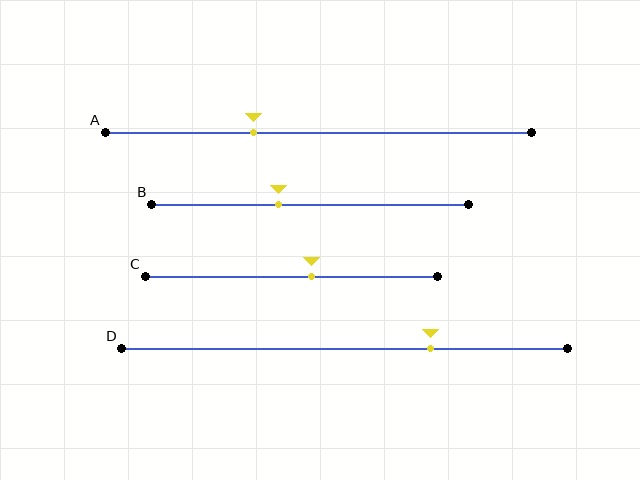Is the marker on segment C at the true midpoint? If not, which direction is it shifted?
No, the marker on segment C is shifted to the right by about 7% of the segment length.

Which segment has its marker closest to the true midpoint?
Segment C has its marker closest to the true midpoint.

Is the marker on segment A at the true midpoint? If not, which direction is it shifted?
No, the marker on segment A is shifted to the left by about 15% of the segment length.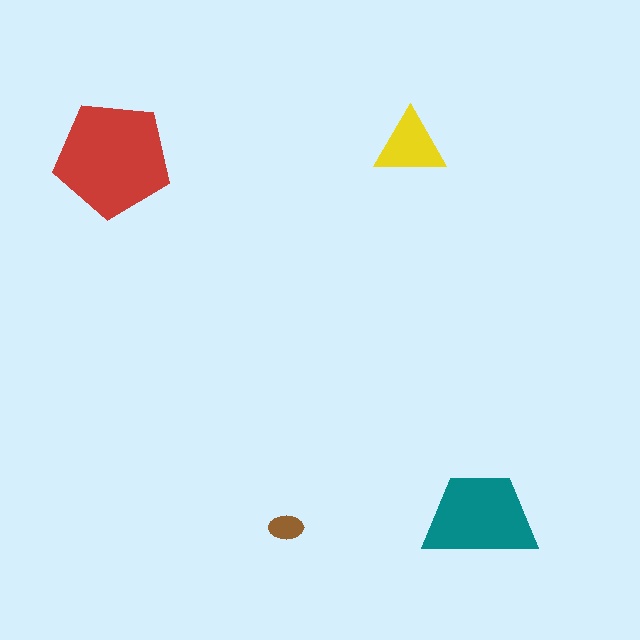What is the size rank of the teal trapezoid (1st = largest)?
2nd.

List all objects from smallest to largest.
The brown ellipse, the yellow triangle, the teal trapezoid, the red pentagon.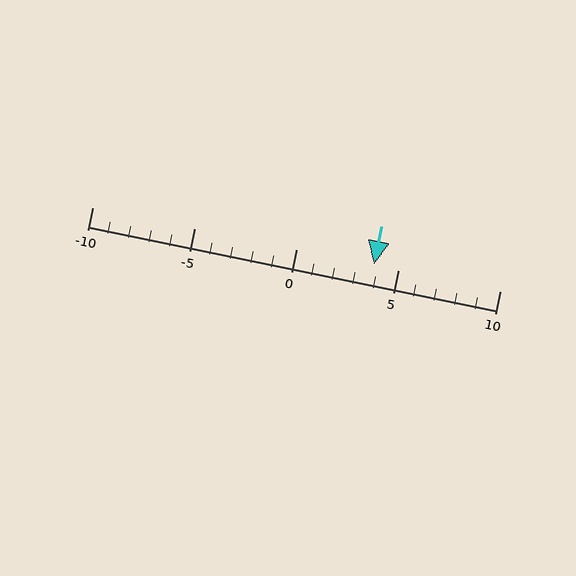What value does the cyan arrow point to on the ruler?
The cyan arrow points to approximately 4.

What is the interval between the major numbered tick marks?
The major tick marks are spaced 5 units apart.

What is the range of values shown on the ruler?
The ruler shows values from -10 to 10.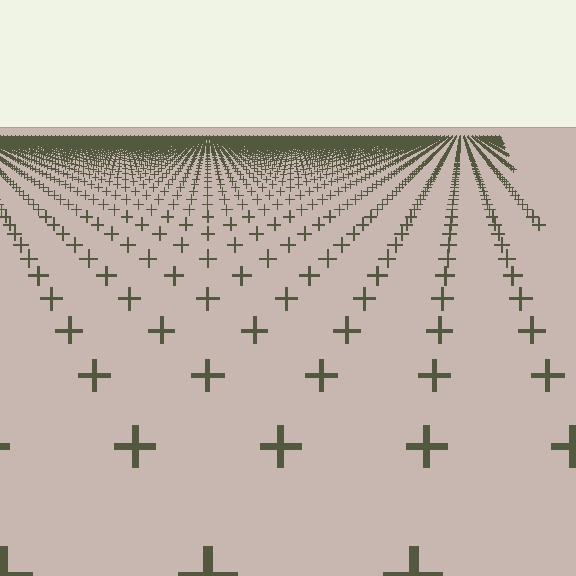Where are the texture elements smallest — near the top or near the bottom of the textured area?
Near the top.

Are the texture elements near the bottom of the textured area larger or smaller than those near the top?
Larger. Near the bottom, elements are closer to the viewer and appear at a bigger on-screen size.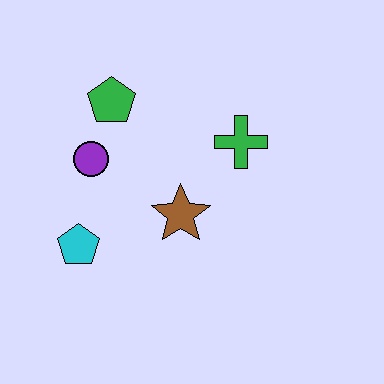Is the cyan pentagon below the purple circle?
Yes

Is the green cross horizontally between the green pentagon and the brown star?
No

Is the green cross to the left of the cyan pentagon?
No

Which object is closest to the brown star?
The green cross is closest to the brown star.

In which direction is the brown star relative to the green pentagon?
The brown star is below the green pentagon.